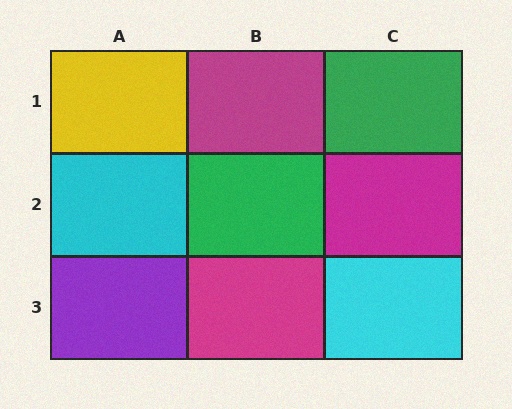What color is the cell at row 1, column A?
Yellow.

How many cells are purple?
1 cell is purple.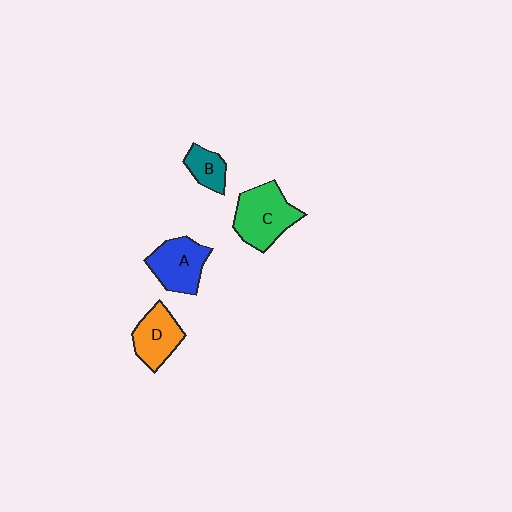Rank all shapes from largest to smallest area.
From largest to smallest: C (green), A (blue), D (orange), B (teal).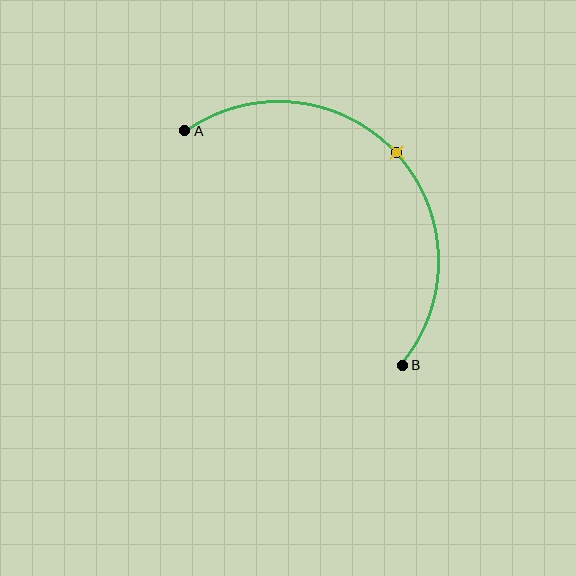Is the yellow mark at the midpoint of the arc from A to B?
Yes. The yellow mark lies on the arc at equal arc-length from both A and B — it is the arc midpoint.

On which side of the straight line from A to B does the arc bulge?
The arc bulges above and to the right of the straight line connecting A and B.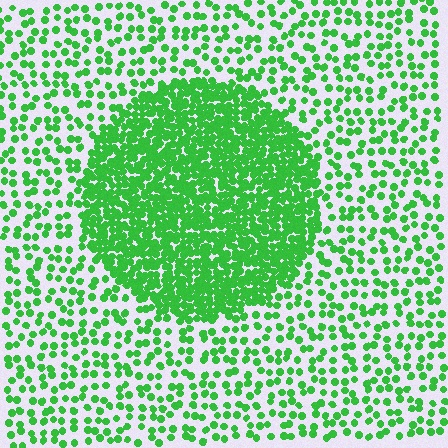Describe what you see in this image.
The image contains small green elements arranged at two different densities. A circle-shaped region is visible where the elements are more densely packed than the surrounding area.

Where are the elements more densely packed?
The elements are more densely packed inside the circle boundary.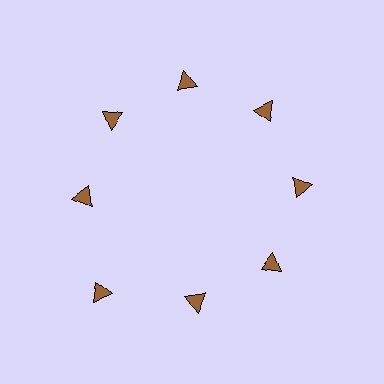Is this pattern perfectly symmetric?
No. The 8 brown triangles are arranged in a ring, but one element near the 8 o'clock position is pushed outward from the center, breaking the 8-fold rotational symmetry.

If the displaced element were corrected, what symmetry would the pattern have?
It would have 8-fold rotational symmetry — the pattern would map onto itself every 45 degrees.